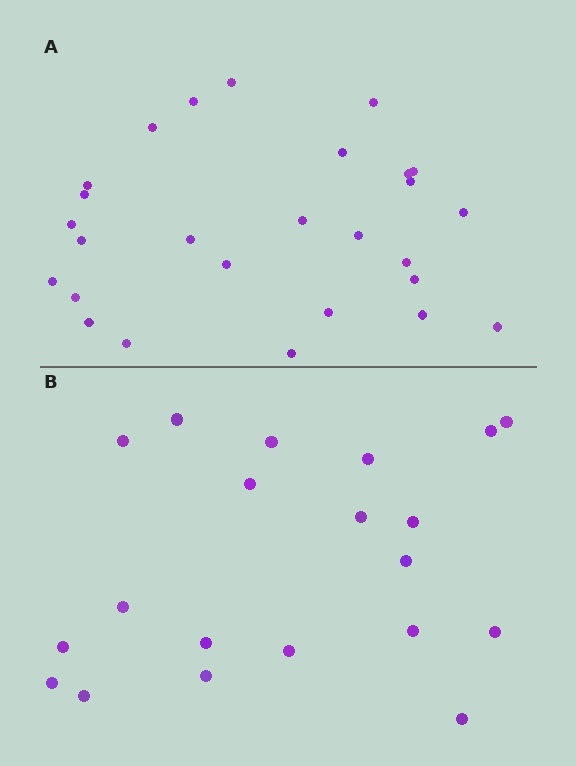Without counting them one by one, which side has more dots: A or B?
Region A (the top region) has more dots.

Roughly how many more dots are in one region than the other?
Region A has roughly 8 or so more dots than region B.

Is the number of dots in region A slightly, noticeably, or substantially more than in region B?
Region A has noticeably more, but not dramatically so. The ratio is roughly 1.4 to 1.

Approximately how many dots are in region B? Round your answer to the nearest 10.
About 20 dots.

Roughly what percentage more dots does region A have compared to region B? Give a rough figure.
About 35% more.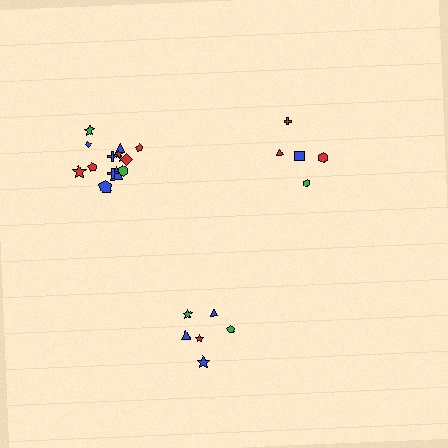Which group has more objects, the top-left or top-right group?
The top-left group.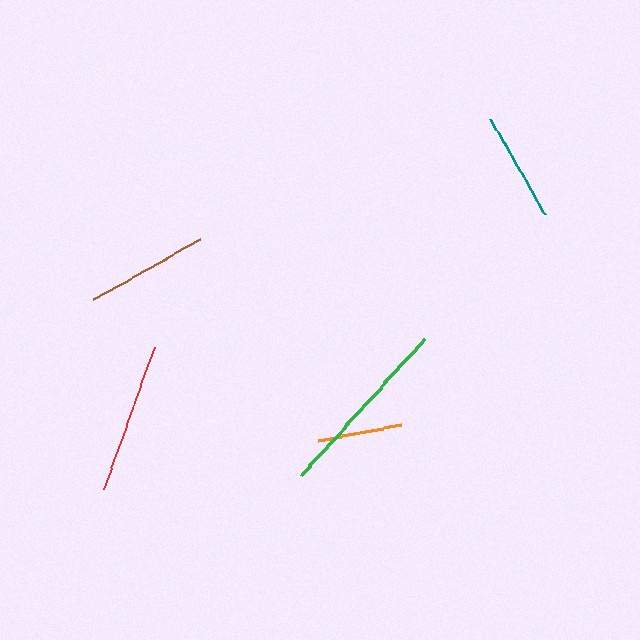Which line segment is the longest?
The green line is the longest at approximately 185 pixels.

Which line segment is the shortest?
The orange line is the shortest at approximately 84 pixels.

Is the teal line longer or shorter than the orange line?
The teal line is longer than the orange line.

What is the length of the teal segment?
The teal segment is approximately 109 pixels long.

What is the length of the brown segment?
The brown segment is approximately 122 pixels long.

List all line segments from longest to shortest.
From longest to shortest: green, red, brown, teal, orange.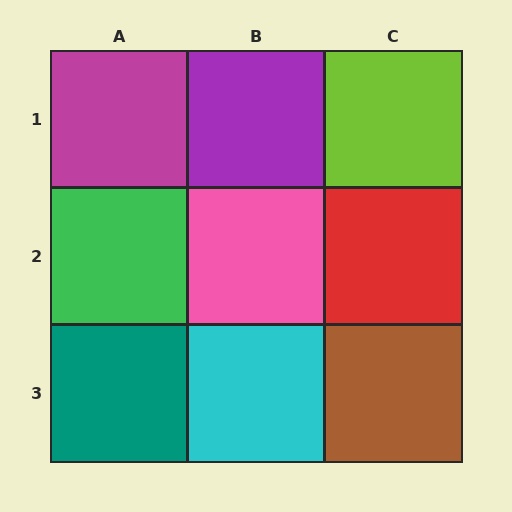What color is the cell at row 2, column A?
Green.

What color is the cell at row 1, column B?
Purple.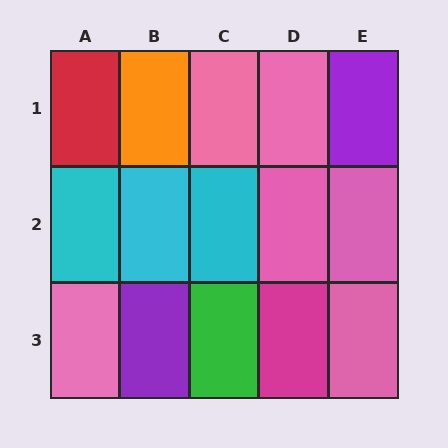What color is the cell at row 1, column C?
Pink.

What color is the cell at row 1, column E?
Purple.